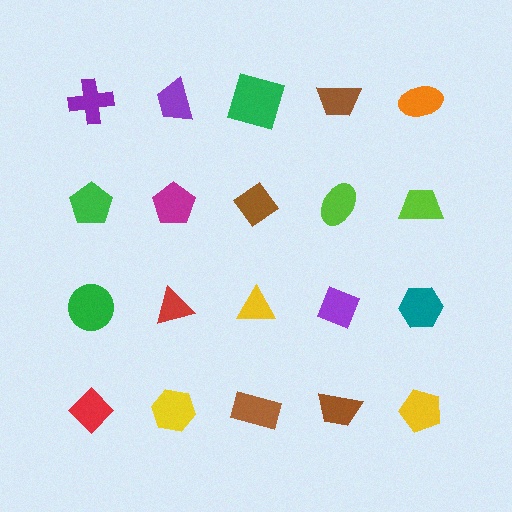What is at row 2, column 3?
A brown diamond.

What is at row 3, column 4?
A purple diamond.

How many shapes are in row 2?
5 shapes.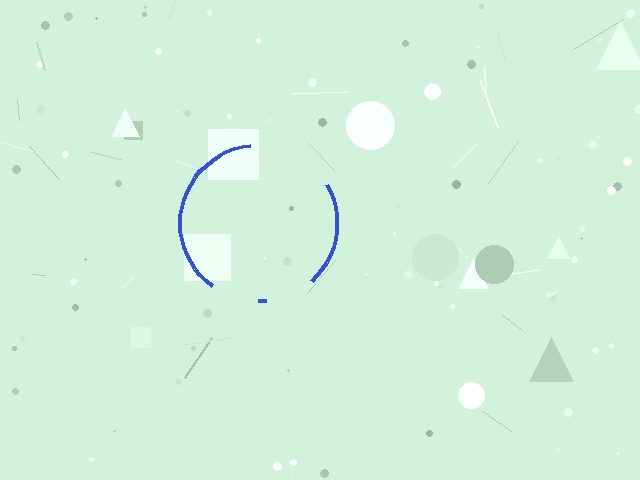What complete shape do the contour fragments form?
The contour fragments form a circle.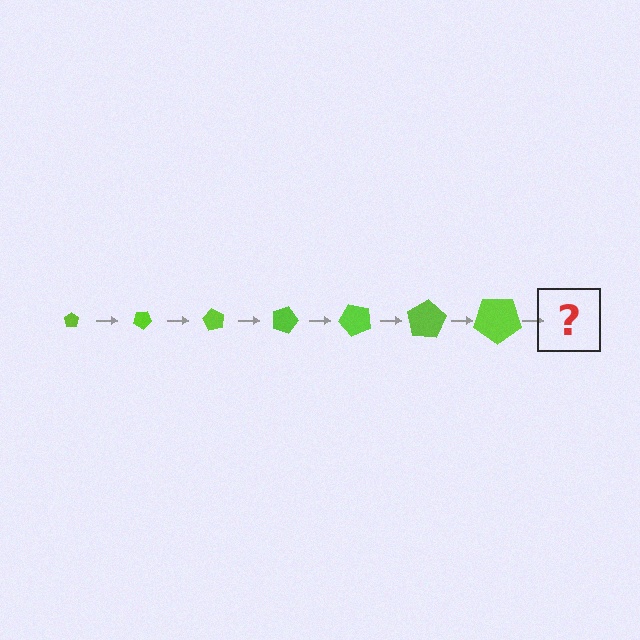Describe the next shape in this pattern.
It should be a pentagon, larger than the previous one and rotated 210 degrees from the start.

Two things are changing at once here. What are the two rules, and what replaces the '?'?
The two rules are that the pentagon grows larger each step and it rotates 30 degrees each step. The '?' should be a pentagon, larger than the previous one and rotated 210 degrees from the start.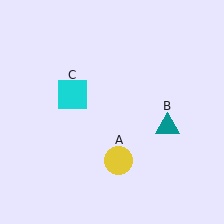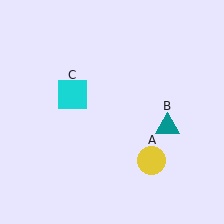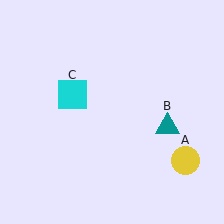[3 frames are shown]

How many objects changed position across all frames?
1 object changed position: yellow circle (object A).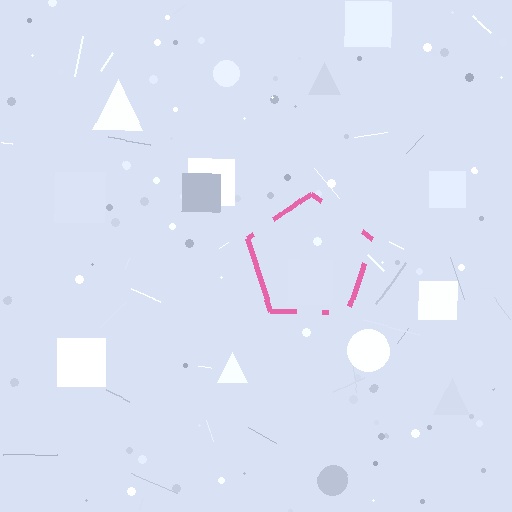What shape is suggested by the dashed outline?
The dashed outline suggests a pentagon.